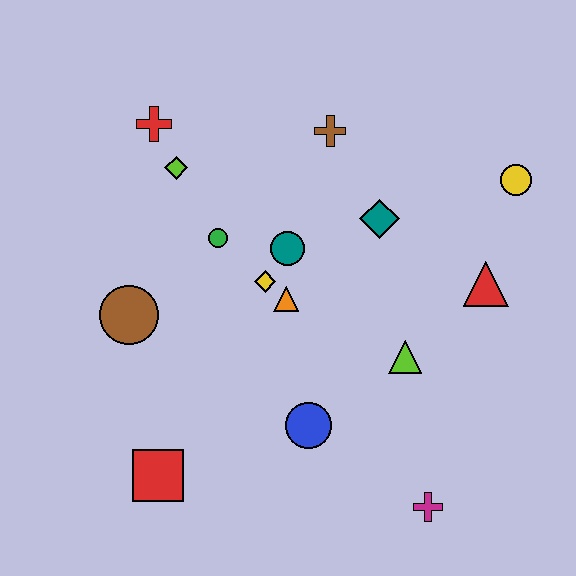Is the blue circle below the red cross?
Yes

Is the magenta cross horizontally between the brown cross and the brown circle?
No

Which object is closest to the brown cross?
The teal diamond is closest to the brown cross.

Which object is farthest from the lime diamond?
The magenta cross is farthest from the lime diamond.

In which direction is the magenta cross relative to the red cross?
The magenta cross is below the red cross.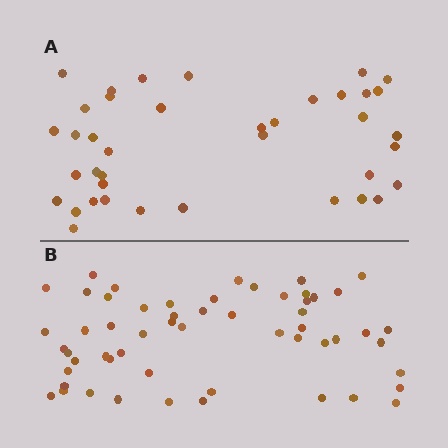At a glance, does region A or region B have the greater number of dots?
Region B (the bottom region) has more dots.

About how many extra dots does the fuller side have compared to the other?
Region B has approximately 15 more dots than region A.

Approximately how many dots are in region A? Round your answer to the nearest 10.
About 40 dots. (The exact count is 39, which rounds to 40.)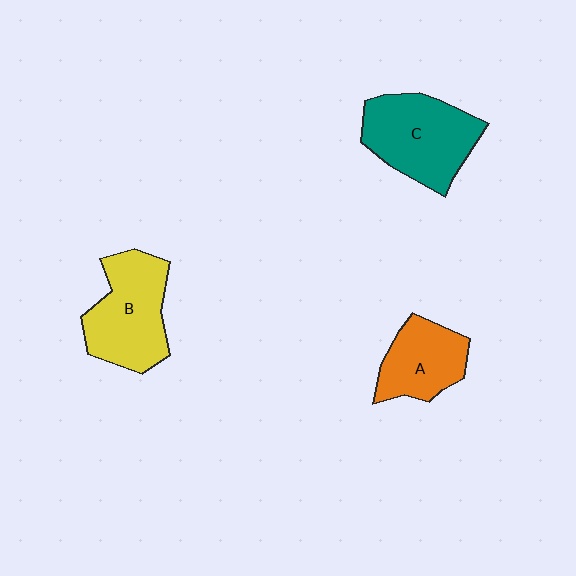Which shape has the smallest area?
Shape A (orange).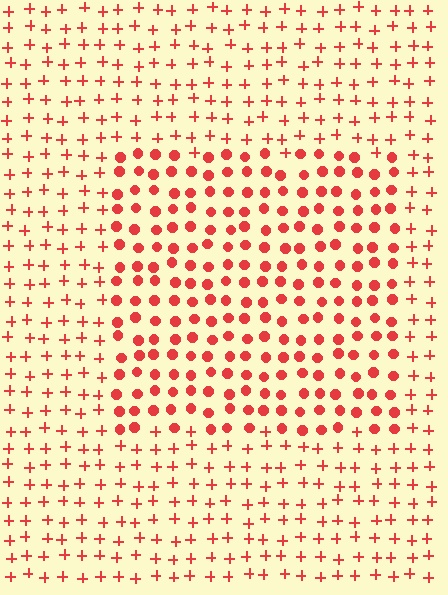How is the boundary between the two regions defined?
The boundary is defined by a change in element shape: circles inside vs. plus signs outside. All elements share the same color and spacing.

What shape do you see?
I see a rectangle.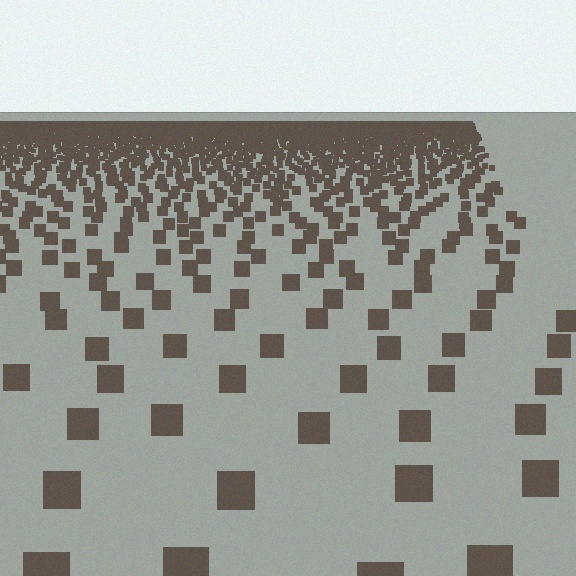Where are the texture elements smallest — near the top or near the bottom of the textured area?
Near the top.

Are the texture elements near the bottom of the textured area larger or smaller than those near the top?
Larger. Near the bottom, elements are closer to the viewer and appear at a bigger on-screen size.